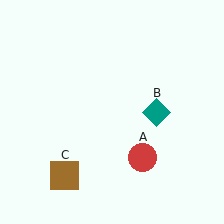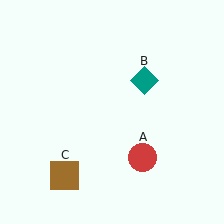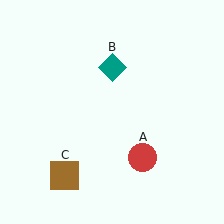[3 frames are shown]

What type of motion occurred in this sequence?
The teal diamond (object B) rotated counterclockwise around the center of the scene.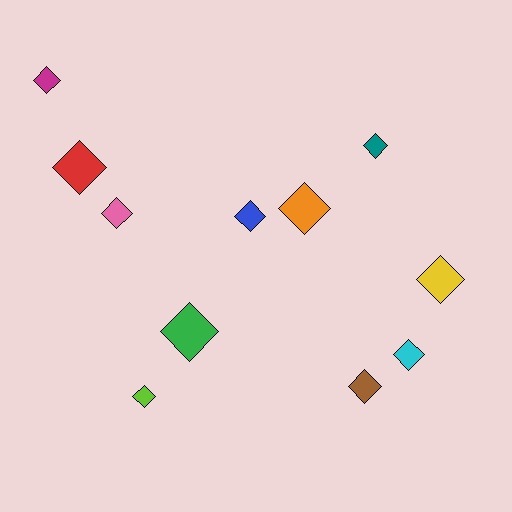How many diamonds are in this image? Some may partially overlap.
There are 11 diamonds.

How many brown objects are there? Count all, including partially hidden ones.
There is 1 brown object.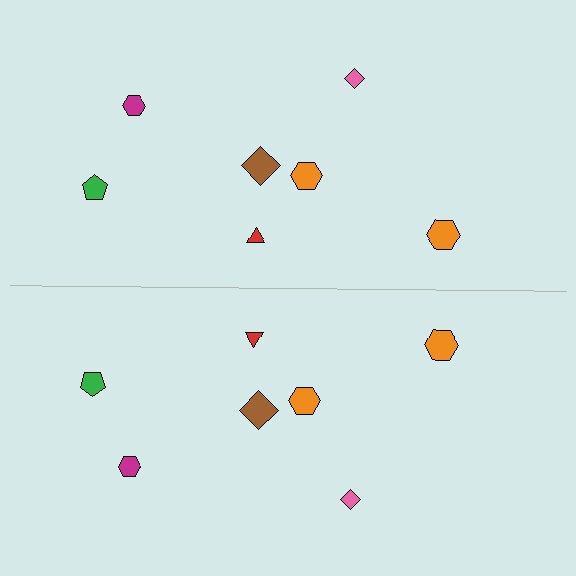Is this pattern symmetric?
Yes, this pattern has bilateral (reflection) symmetry.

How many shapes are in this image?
There are 14 shapes in this image.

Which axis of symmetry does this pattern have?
The pattern has a horizontal axis of symmetry running through the center of the image.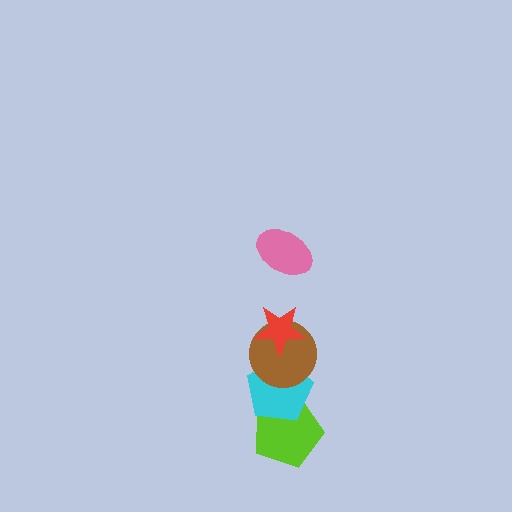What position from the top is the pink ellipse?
The pink ellipse is 1st from the top.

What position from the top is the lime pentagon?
The lime pentagon is 5th from the top.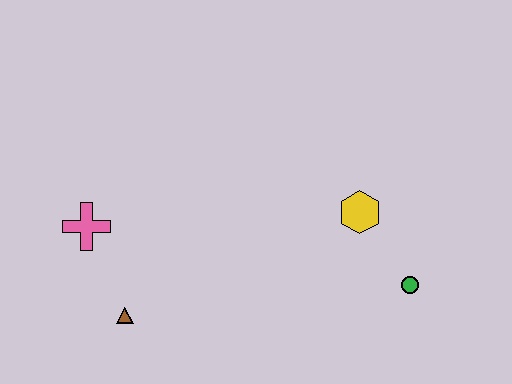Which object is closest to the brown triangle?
The pink cross is closest to the brown triangle.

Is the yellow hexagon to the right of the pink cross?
Yes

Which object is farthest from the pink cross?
The green circle is farthest from the pink cross.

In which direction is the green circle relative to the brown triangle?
The green circle is to the right of the brown triangle.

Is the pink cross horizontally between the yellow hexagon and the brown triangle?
No